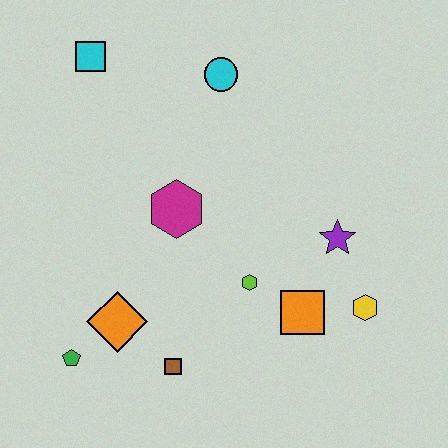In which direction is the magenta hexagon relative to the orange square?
The magenta hexagon is to the left of the orange square.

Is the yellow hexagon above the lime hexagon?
No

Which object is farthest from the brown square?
The cyan square is farthest from the brown square.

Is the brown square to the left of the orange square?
Yes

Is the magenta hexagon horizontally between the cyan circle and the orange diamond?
Yes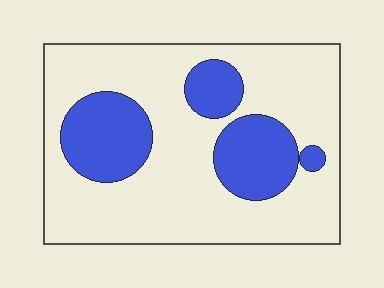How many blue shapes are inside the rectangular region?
4.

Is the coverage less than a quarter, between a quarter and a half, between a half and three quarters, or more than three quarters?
Between a quarter and a half.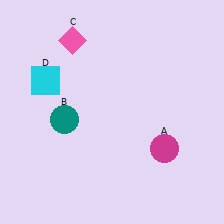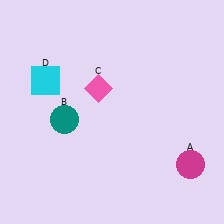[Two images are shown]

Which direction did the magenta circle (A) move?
The magenta circle (A) moved right.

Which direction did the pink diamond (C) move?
The pink diamond (C) moved down.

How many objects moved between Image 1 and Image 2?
2 objects moved between the two images.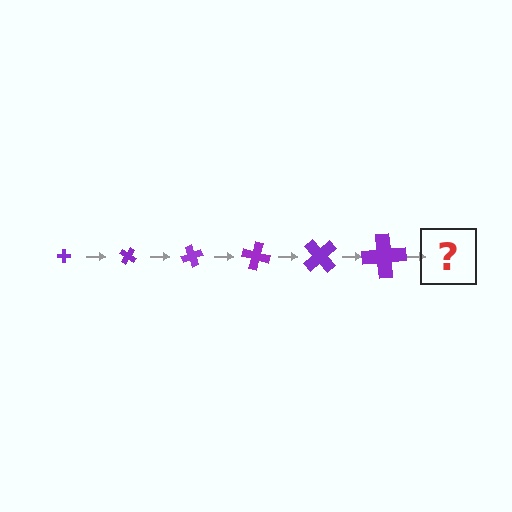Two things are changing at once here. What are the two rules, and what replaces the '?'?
The two rules are that the cross grows larger each step and it rotates 35 degrees each step. The '?' should be a cross, larger than the previous one and rotated 210 degrees from the start.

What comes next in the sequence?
The next element should be a cross, larger than the previous one and rotated 210 degrees from the start.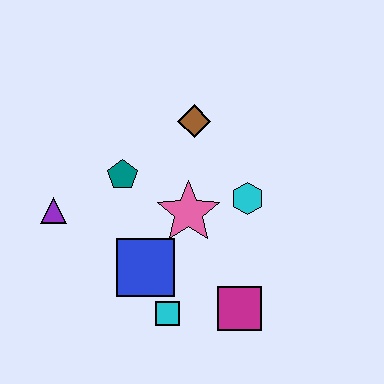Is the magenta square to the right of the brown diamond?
Yes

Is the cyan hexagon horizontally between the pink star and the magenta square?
No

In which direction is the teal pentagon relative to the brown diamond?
The teal pentagon is to the left of the brown diamond.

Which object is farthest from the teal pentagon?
The magenta square is farthest from the teal pentagon.